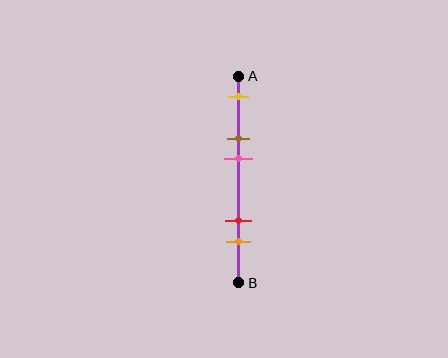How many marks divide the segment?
There are 5 marks dividing the segment.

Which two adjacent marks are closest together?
The brown and pink marks are the closest adjacent pair.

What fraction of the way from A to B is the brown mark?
The brown mark is approximately 30% (0.3) of the way from A to B.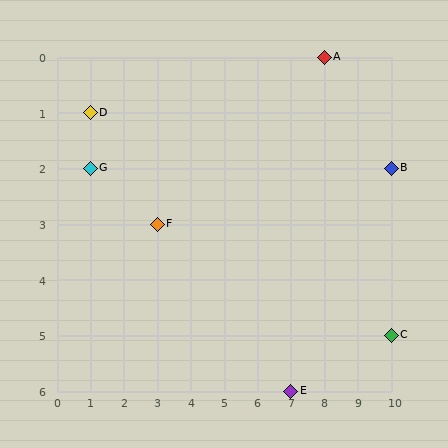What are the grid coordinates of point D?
Point D is at grid coordinates (1, 1).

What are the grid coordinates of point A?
Point A is at grid coordinates (8, 0).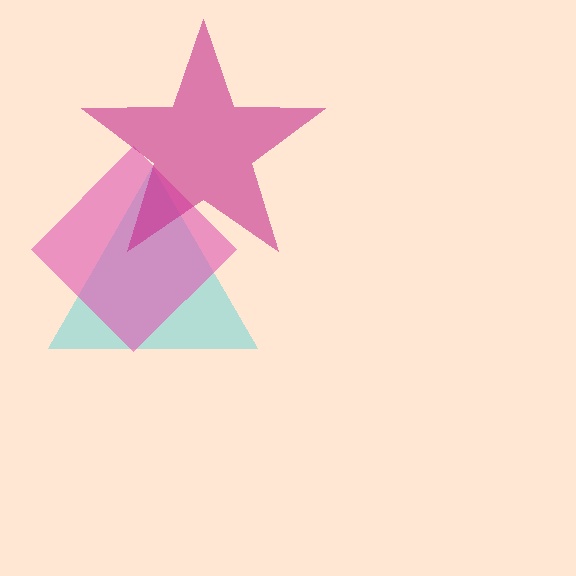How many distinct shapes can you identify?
There are 3 distinct shapes: a cyan triangle, a pink diamond, a magenta star.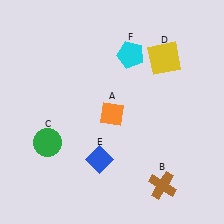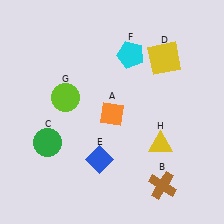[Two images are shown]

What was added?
A lime circle (G), a yellow triangle (H) were added in Image 2.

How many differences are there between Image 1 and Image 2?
There are 2 differences between the two images.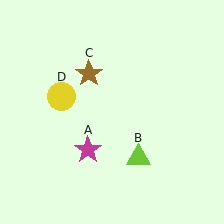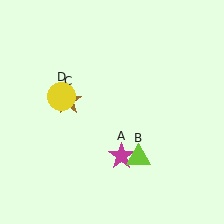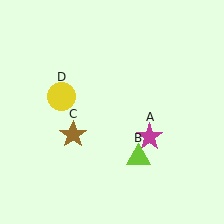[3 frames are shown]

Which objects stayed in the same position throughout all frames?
Lime triangle (object B) and yellow circle (object D) remained stationary.